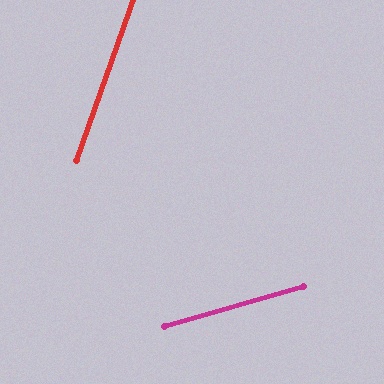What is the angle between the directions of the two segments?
Approximately 55 degrees.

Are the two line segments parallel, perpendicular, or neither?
Neither parallel nor perpendicular — they differ by about 55°.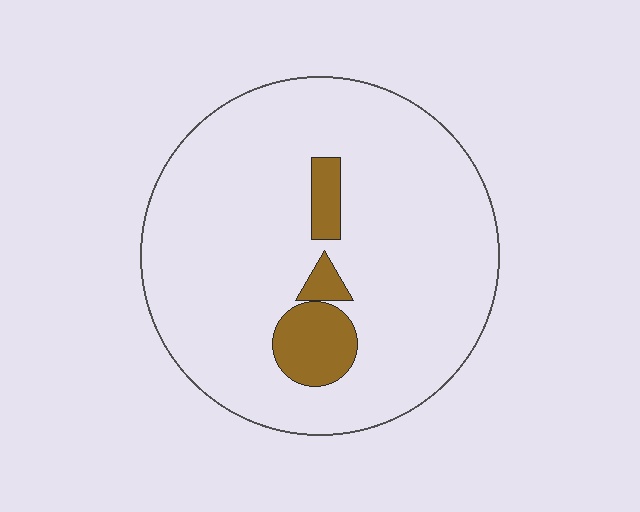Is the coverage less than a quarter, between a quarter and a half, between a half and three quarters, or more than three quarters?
Less than a quarter.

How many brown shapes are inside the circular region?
3.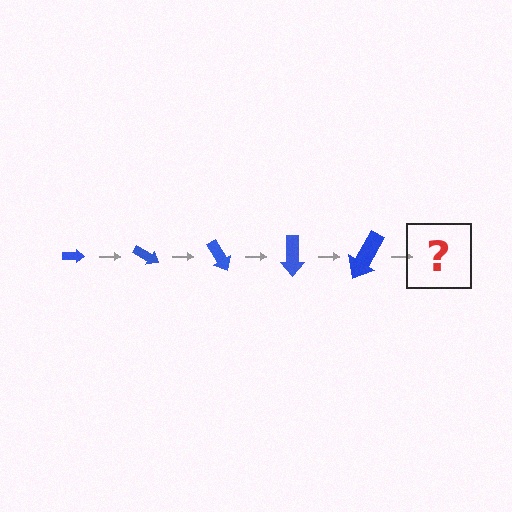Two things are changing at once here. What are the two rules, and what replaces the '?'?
The two rules are that the arrow grows larger each step and it rotates 30 degrees each step. The '?' should be an arrow, larger than the previous one and rotated 150 degrees from the start.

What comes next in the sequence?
The next element should be an arrow, larger than the previous one and rotated 150 degrees from the start.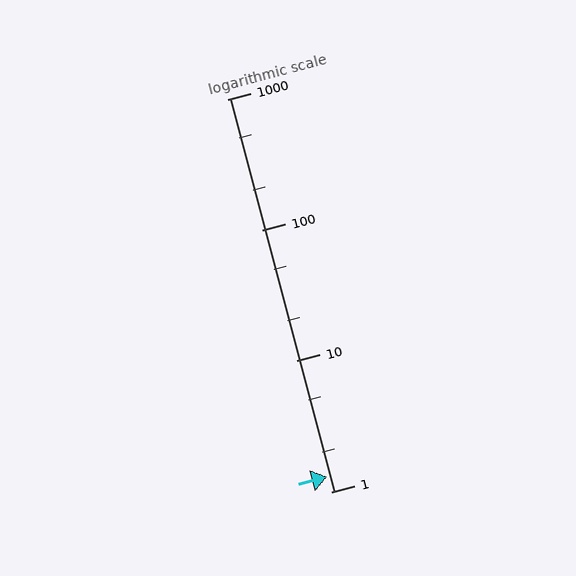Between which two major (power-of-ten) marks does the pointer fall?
The pointer is between 1 and 10.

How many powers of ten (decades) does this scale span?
The scale spans 3 decades, from 1 to 1000.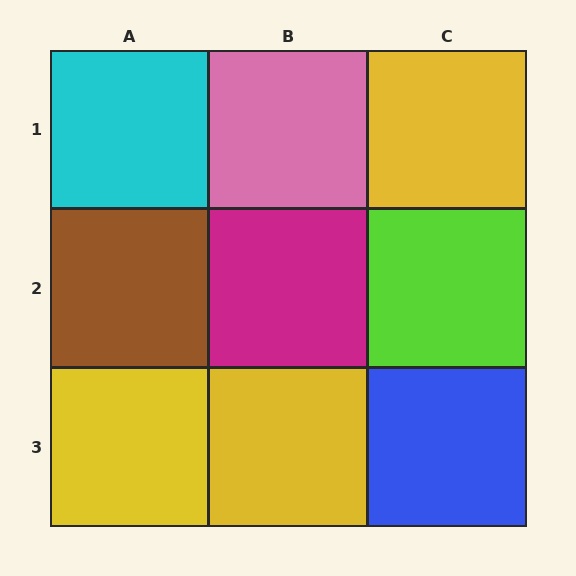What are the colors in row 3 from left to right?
Yellow, yellow, blue.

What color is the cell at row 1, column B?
Pink.